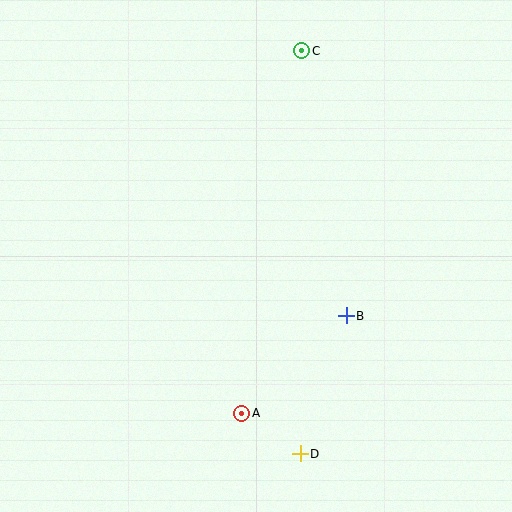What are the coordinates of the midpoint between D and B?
The midpoint between D and B is at (323, 385).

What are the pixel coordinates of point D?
Point D is at (300, 454).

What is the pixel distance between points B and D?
The distance between B and D is 145 pixels.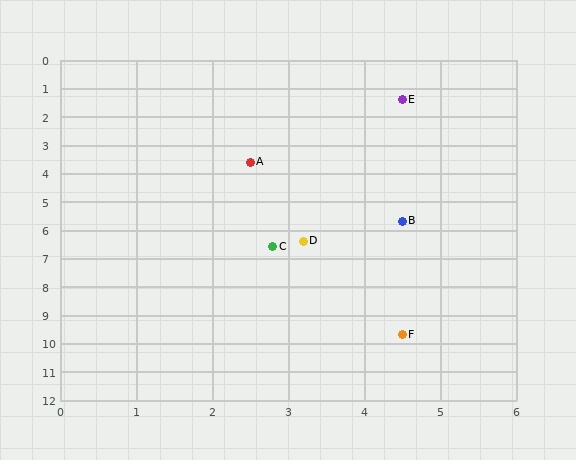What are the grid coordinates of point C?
Point C is at approximately (2.8, 6.6).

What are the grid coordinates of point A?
Point A is at approximately (2.5, 3.6).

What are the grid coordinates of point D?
Point D is at approximately (3.2, 6.4).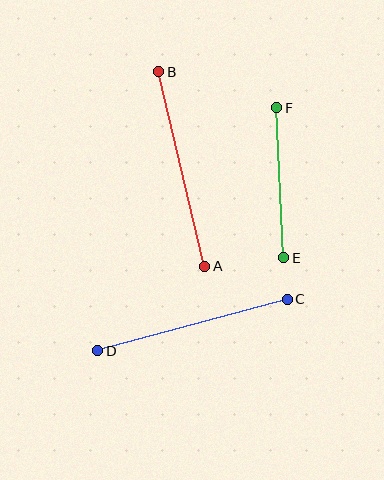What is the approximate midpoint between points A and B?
The midpoint is at approximately (182, 169) pixels.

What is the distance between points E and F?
The distance is approximately 150 pixels.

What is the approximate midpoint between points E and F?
The midpoint is at approximately (280, 183) pixels.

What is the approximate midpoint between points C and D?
The midpoint is at approximately (192, 325) pixels.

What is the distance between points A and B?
The distance is approximately 200 pixels.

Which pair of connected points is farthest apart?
Points A and B are farthest apart.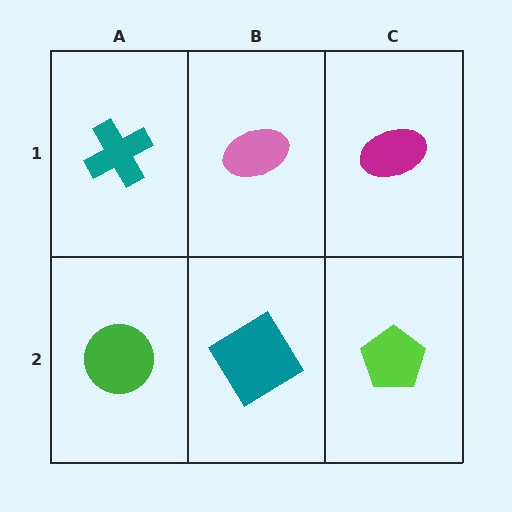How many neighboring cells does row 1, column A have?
2.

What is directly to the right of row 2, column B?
A lime pentagon.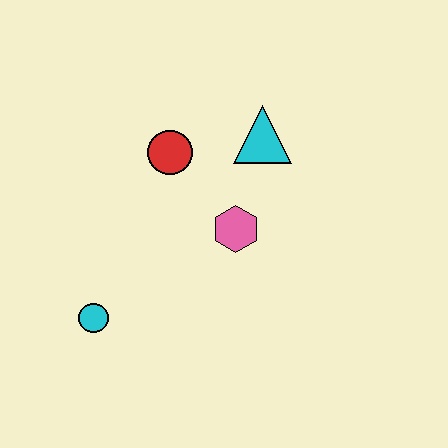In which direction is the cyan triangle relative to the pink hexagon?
The cyan triangle is above the pink hexagon.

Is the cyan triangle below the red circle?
No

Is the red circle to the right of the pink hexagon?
No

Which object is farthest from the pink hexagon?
The cyan circle is farthest from the pink hexagon.